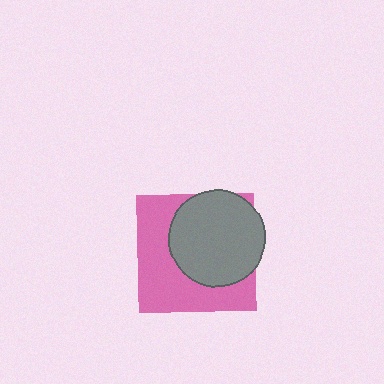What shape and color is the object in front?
The object in front is a gray circle.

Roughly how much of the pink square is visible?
About half of it is visible (roughly 50%).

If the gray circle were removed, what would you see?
You would see the complete pink square.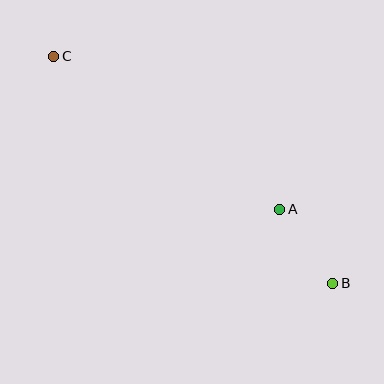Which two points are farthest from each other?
Points B and C are farthest from each other.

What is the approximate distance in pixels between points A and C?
The distance between A and C is approximately 273 pixels.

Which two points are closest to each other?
Points A and B are closest to each other.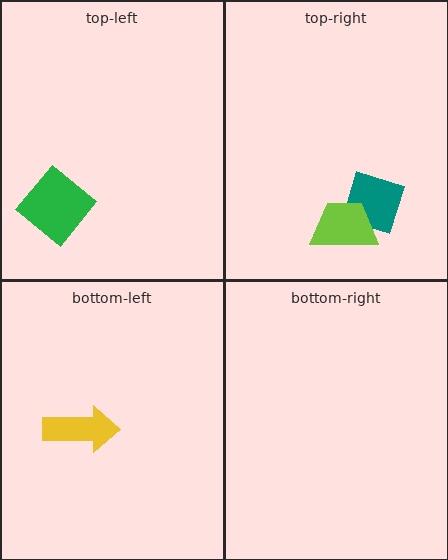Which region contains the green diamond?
The top-left region.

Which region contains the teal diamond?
The top-right region.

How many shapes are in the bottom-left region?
1.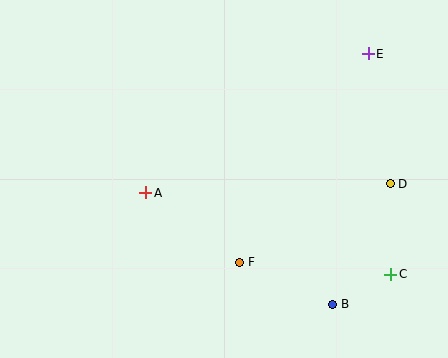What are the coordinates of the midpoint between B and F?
The midpoint between B and F is at (286, 283).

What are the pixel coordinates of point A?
Point A is at (146, 193).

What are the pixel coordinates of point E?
Point E is at (368, 54).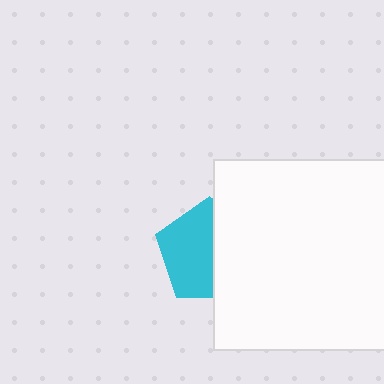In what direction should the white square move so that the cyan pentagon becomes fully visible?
The white square should move right. That is the shortest direction to clear the overlap and leave the cyan pentagon fully visible.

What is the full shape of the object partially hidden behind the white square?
The partially hidden object is a cyan pentagon.